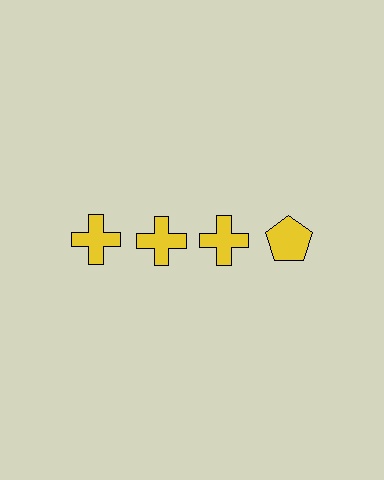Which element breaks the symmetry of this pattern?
The yellow pentagon in the top row, second from right column breaks the symmetry. All other shapes are yellow crosses.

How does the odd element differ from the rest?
It has a different shape: pentagon instead of cross.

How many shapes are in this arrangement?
There are 4 shapes arranged in a grid pattern.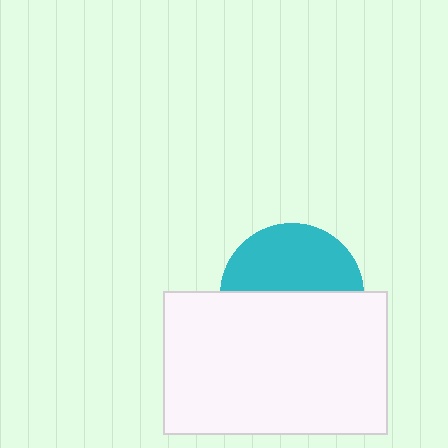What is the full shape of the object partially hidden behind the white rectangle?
The partially hidden object is a cyan circle.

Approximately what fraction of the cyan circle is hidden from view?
Roughly 53% of the cyan circle is hidden behind the white rectangle.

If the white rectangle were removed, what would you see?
You would see the complete cyan circle.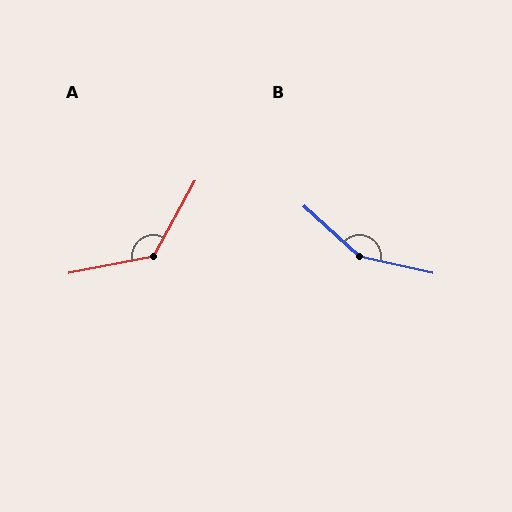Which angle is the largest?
B, at approximately 150 degrees.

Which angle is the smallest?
A, at approximately 129 degrees.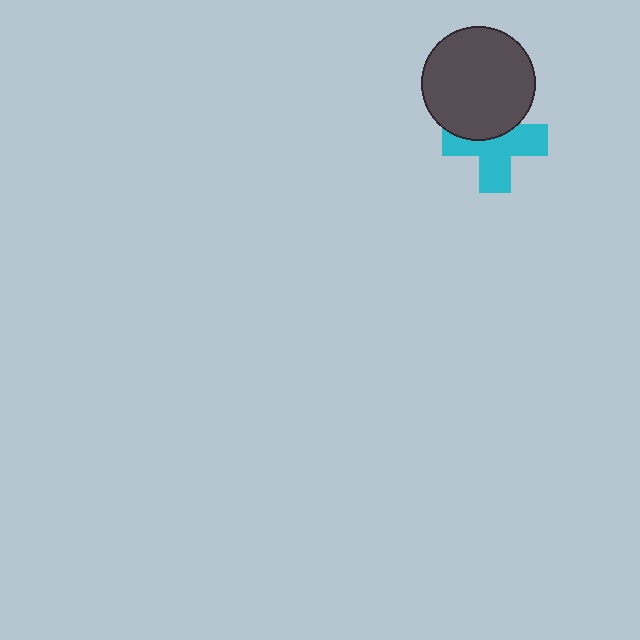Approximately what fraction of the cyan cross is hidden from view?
Roughly 37% of the cyan cross is hidden behind the dark gray circle.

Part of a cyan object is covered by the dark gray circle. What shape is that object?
It is a cross.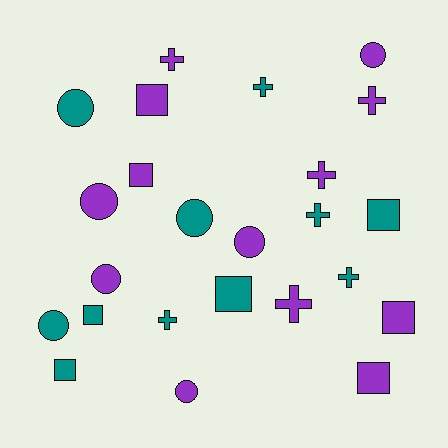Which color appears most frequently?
Purple, with 13 objects.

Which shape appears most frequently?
Cross, with 8 objects.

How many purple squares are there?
There are 4 purple squares.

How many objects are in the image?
There are 24 objects.